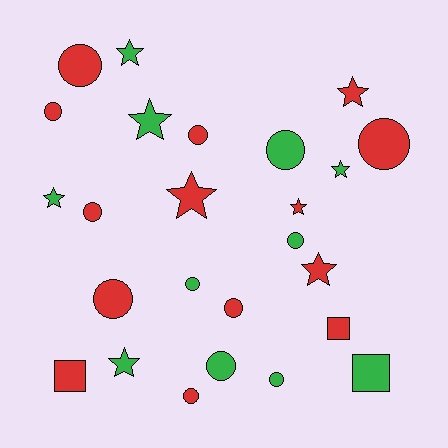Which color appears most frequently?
Red, with 14 objects.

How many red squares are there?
There are 2 red squares.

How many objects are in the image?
There are 25 objects.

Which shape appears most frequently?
Circle, with 13 objects.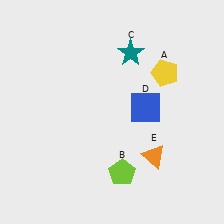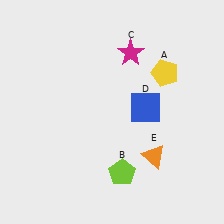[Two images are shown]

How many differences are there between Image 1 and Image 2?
There is 1 difference between the two images.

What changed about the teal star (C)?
In Image 1, C is teal. In Image 2, it changed to magenta.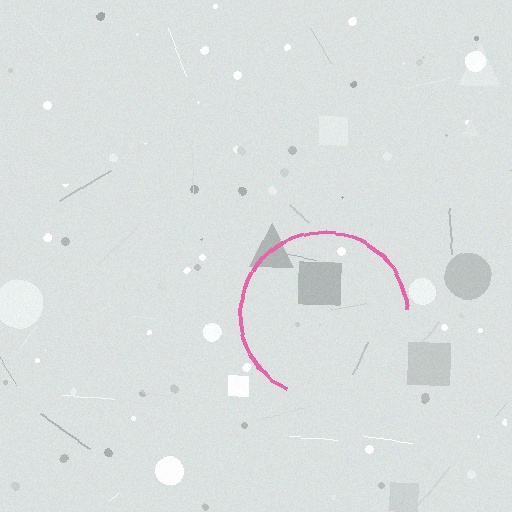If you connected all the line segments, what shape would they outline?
They would outline a circle.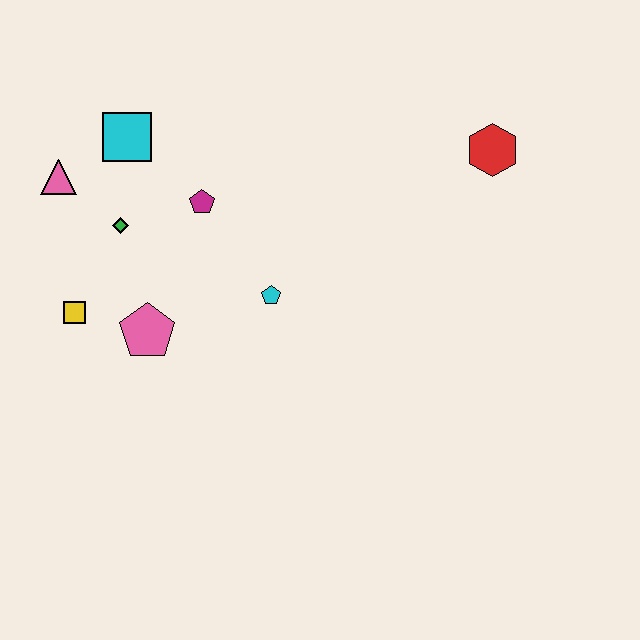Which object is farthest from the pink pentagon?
The red hexagon is farthest from the pink pentagon.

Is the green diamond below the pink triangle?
Yes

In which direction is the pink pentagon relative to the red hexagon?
The pink pentagon is to the left of the red hexagon.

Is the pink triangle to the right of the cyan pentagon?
No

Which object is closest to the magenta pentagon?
The green diamond is closest to the magenta pentagon.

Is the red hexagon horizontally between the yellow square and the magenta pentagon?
No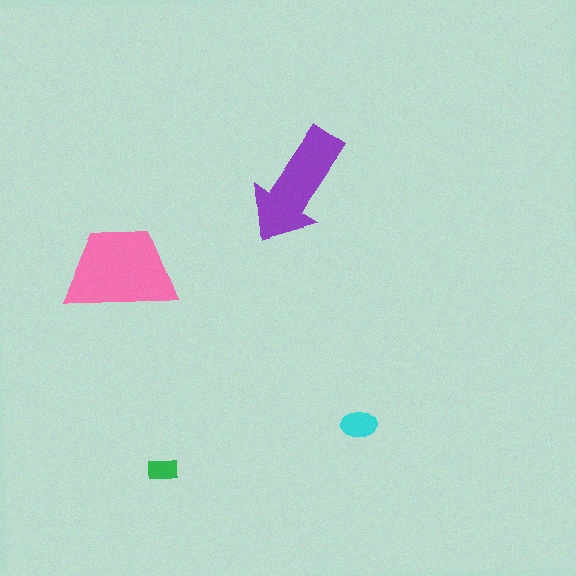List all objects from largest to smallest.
The pink trapezoid, the purple arrow, the cyan ellipse, the green rectangle.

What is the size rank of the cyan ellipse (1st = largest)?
3rd.